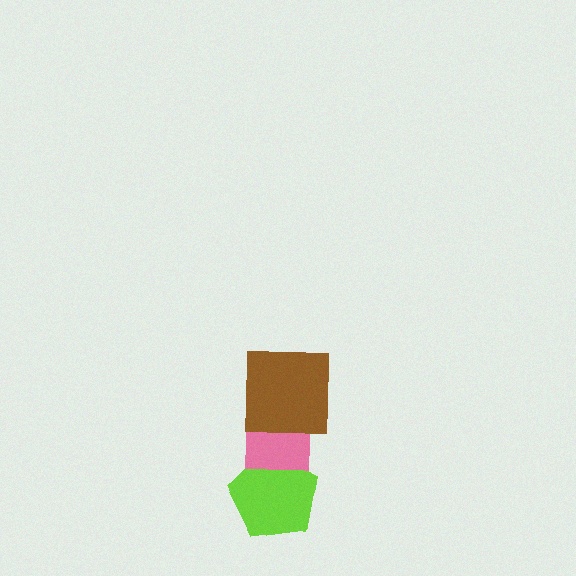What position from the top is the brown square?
The brown square is 1st from the top.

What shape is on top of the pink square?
The brown square is on top of the pink square.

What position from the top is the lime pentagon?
The lime pentagon is 3rd from the top.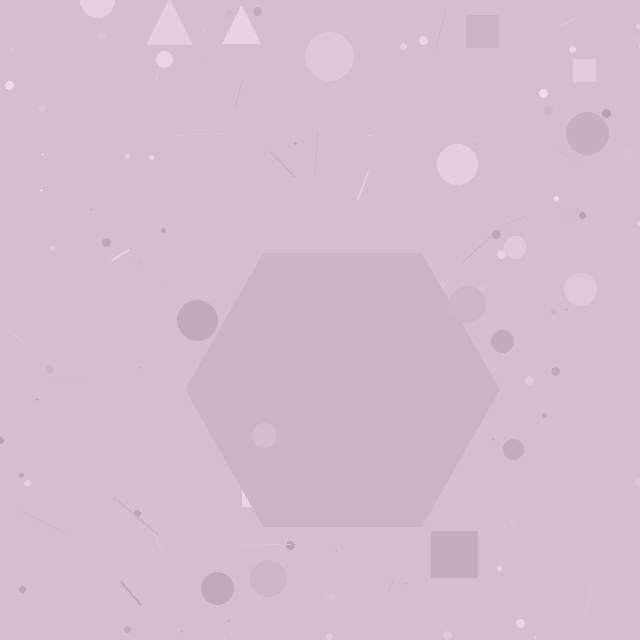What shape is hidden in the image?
A hexagon is hidden in the image.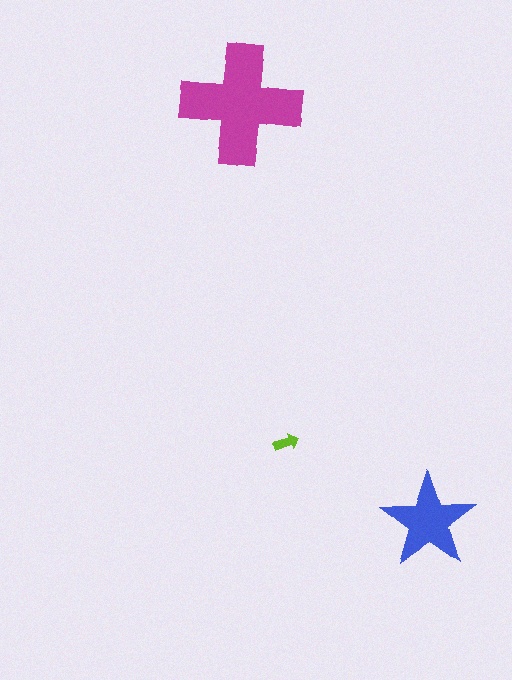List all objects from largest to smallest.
The magenta cross, the blue star, the lime arrow.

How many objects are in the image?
There are 3 objects in the image.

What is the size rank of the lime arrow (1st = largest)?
3rd.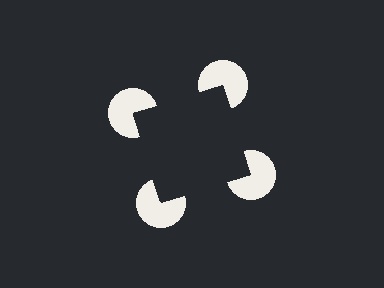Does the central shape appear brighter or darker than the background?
It typically appears slightly darker than the background, even though no actual brightness change is drawn.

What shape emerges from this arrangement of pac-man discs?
An illusory square — its edges are inferred from the aligned wedge cuts in the pac-man discs, not physically drawn.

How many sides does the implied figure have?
4 sides.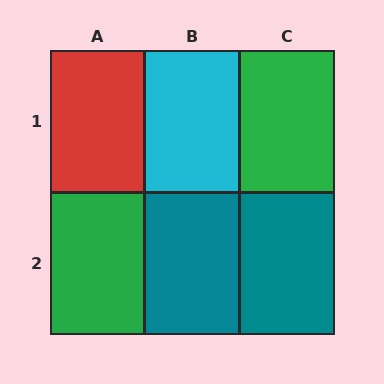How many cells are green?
2 cells are green.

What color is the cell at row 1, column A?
Red.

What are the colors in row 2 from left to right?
Green, teal, teal.